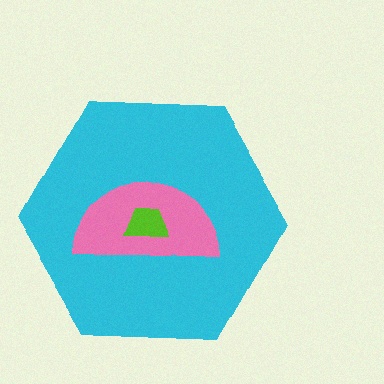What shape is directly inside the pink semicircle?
The lime trapezoid.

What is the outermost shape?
The cyan hexagon.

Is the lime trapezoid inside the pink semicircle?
Yes.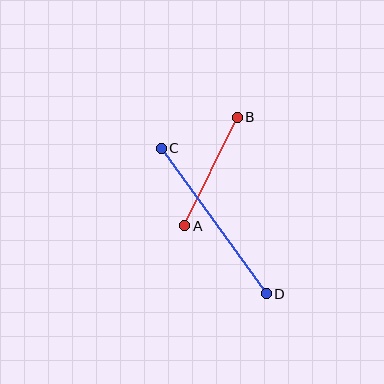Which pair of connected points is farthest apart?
Points C and D are farthest apart.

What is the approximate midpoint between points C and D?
The midpoint is at approximately (214, 221) pixels.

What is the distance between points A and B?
The distance is approximately 120 pixels.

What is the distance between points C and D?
The distance is approximately 179 pixels.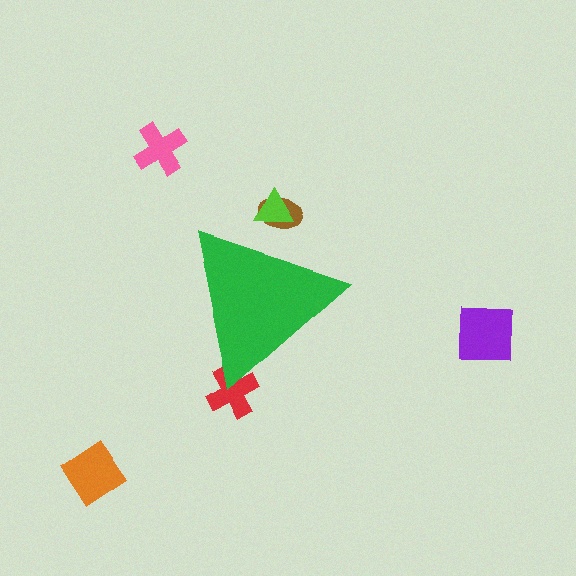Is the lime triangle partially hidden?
Yes, the lime triangle is partially hidden behind the green triangle.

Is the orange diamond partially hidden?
No, the orange diamond is fully visible.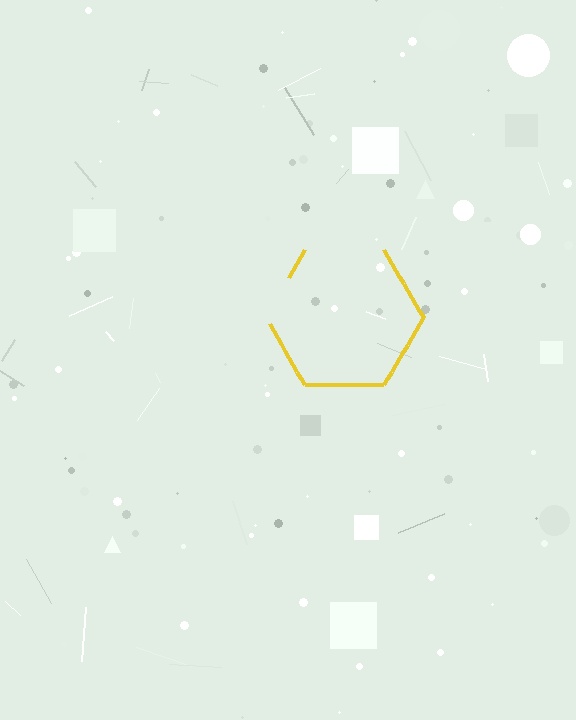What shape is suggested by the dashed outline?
The dashed outline suggests a hexagon.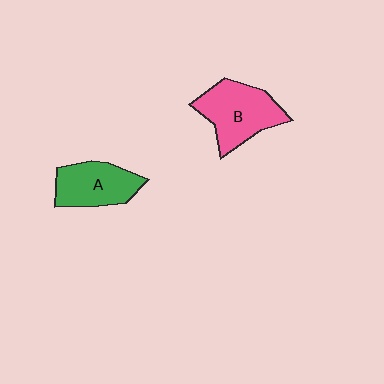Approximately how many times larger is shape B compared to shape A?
Approximately 1.2 times.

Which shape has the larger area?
Shape B (pink).